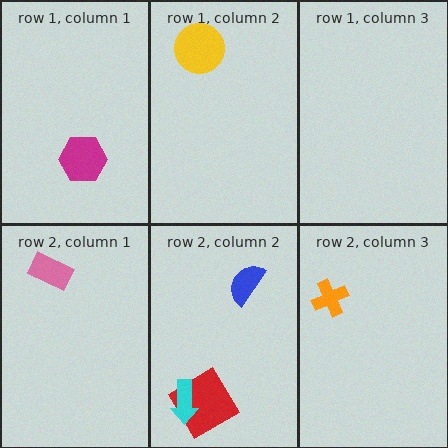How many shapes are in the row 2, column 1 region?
1.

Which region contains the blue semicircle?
The row 2, column 2 region.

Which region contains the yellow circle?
The row 1, column 2 region.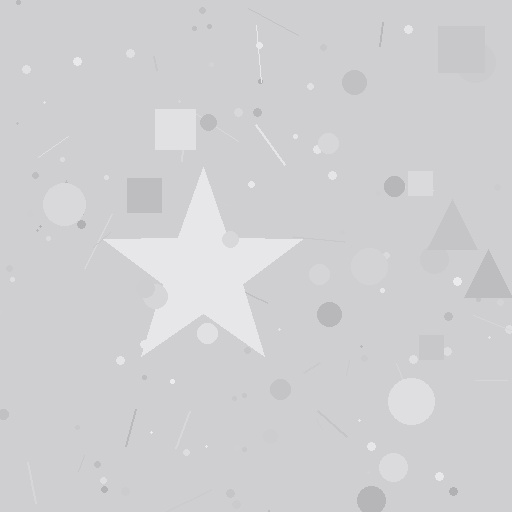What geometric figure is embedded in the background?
A star is embedded in the background.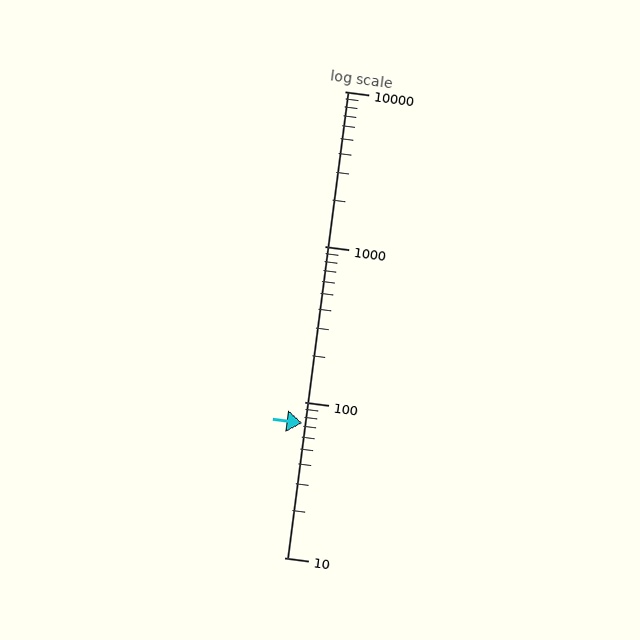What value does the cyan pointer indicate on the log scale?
The pointer indicates approximately 73.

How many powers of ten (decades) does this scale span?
The scale spans 3 decades, from 10 to 10000.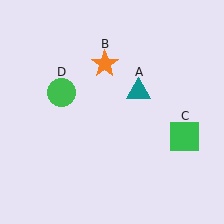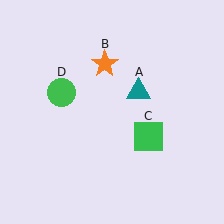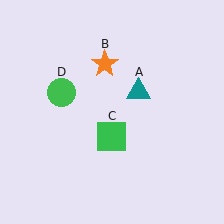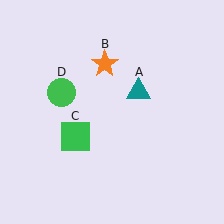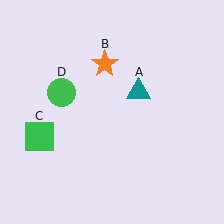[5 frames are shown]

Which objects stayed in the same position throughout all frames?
Teal triangle (object A) and orange star (object B) and green circle (object D) remained stationary.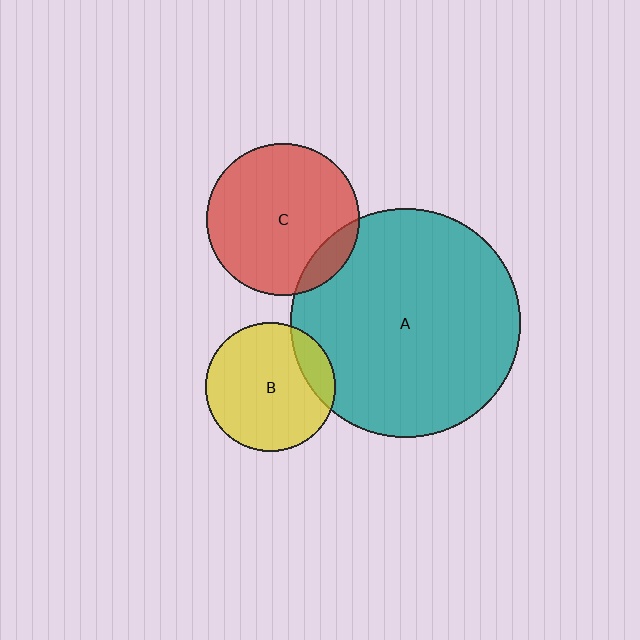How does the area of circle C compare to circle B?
Approximately 1.4 times.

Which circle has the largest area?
Circle A (teal).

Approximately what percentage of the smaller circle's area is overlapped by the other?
Approximately 15%.